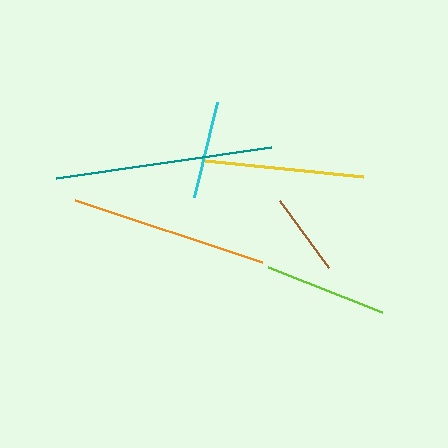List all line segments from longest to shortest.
From longest to shortest: teal, orange, yellow, lime, cyan, brown.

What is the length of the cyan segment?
The cyan segment is approximately 98 pixels long.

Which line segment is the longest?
The teal line is the longest at approximately 217 pixels.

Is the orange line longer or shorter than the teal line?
The teal line is longer than the orange line.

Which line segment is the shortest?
The brown line is the shortest at approximately 83 pixels.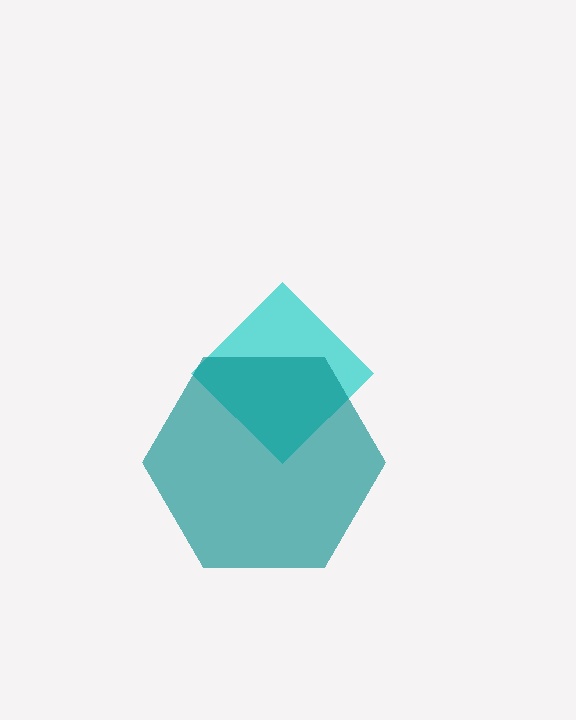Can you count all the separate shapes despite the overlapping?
Yes, there are 2 separate shapes.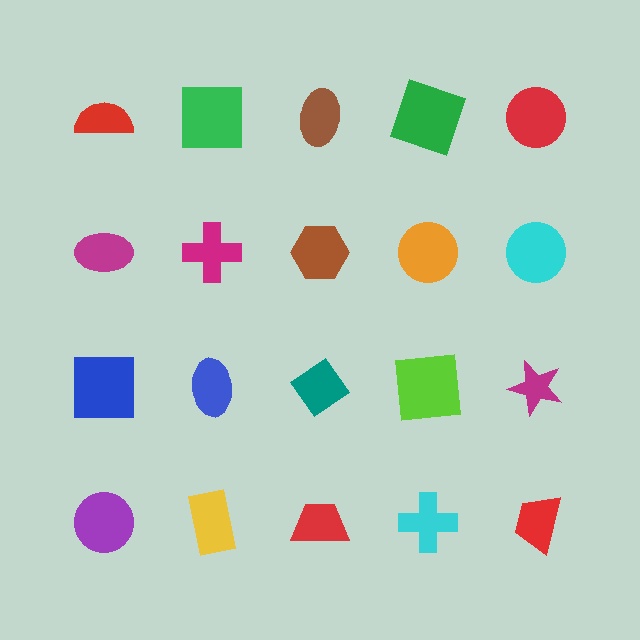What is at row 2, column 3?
A brown hexagon.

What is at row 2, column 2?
A magenta cross.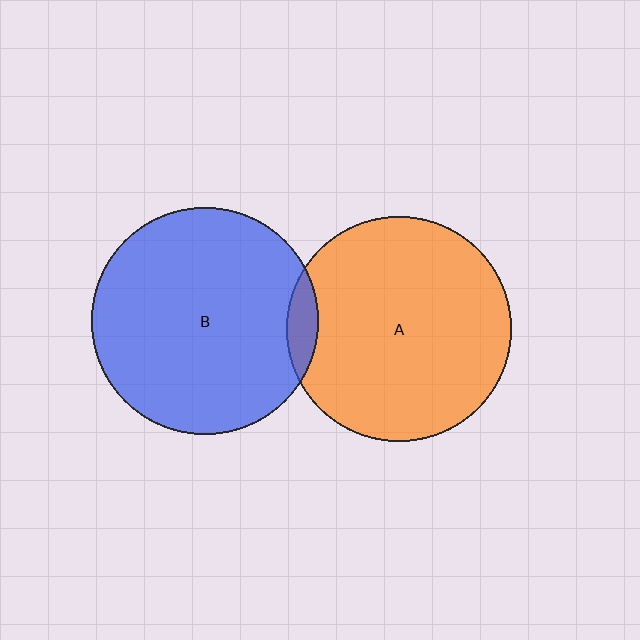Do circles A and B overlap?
Yes.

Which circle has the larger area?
Circle B (blue).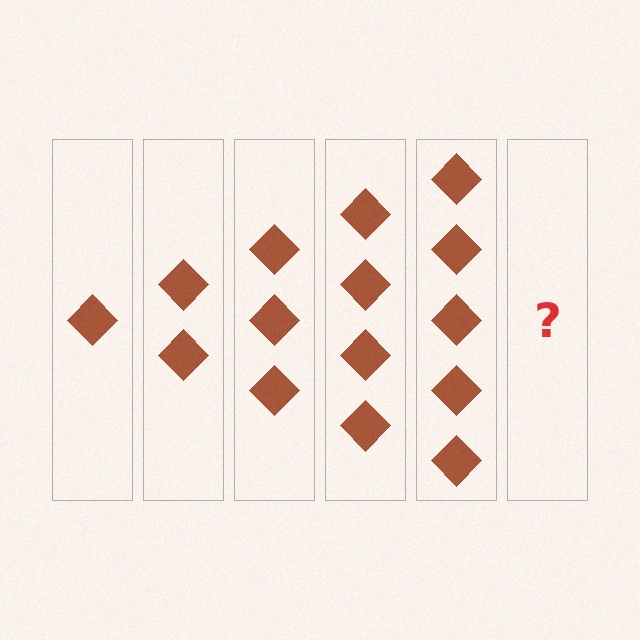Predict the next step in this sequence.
The next step is 6 diamonds.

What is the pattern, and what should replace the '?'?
The pattern is that each step adds one more diamond. The '?' should be 6 diamonds.